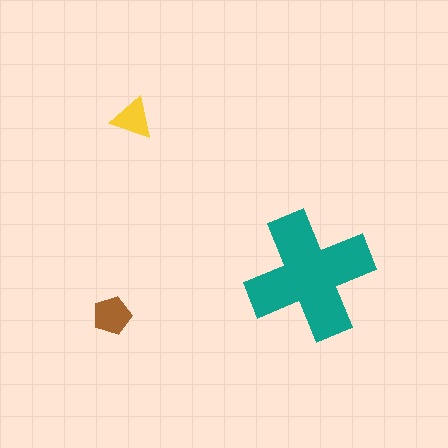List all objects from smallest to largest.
The yellow triangle, the brown pentagon, the teal cross.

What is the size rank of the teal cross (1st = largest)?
1st.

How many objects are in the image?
There are 3 objects in the image.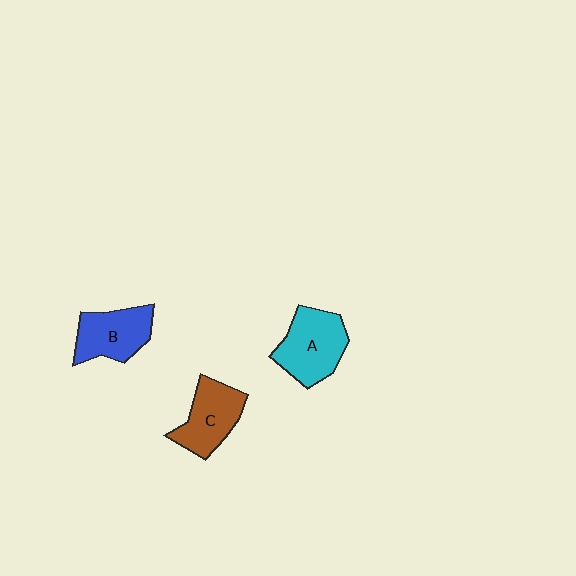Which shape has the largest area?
Shape A (cyan).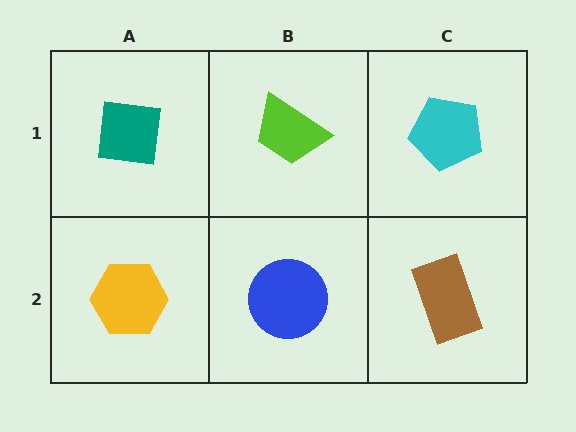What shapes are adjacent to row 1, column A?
A yellow hexagon (row 2, column A), a lime trapezoid (row 1, column B).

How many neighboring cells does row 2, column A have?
2.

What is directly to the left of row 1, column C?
A lime trapezoid.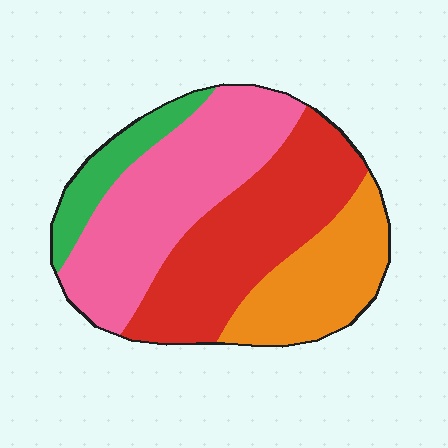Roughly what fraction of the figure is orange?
Orange takes up between a sixth and a third of the figure.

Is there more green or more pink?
Pink.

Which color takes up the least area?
Green, at roughly 10%.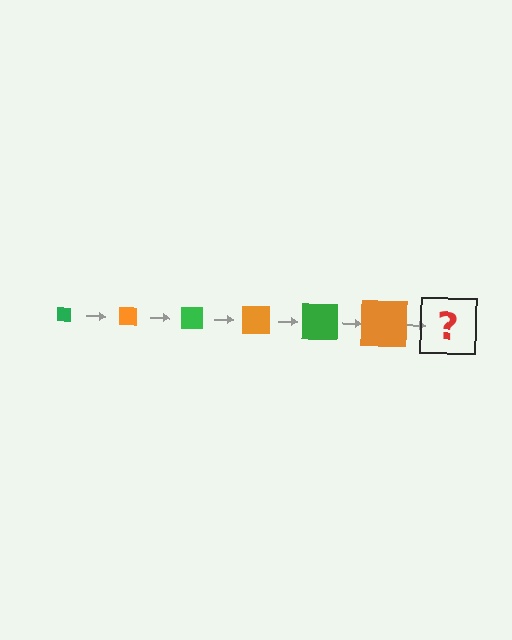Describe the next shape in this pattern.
It should be a green square, larger than the previous one.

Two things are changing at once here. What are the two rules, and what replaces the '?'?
The two rules are that the square grows larger each step and the color cycles through green and orange. The '?' should be a green square, larger than the previous one.